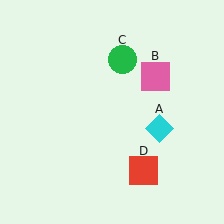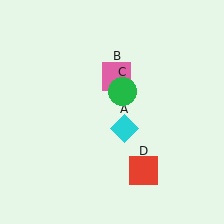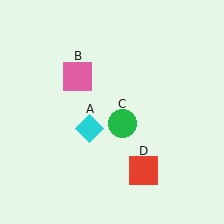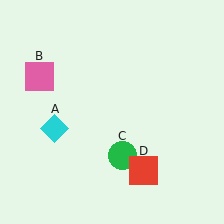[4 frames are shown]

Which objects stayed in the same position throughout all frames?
Red square (object D) remained stationary.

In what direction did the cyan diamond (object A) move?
The cyan diamond (object A) moved left.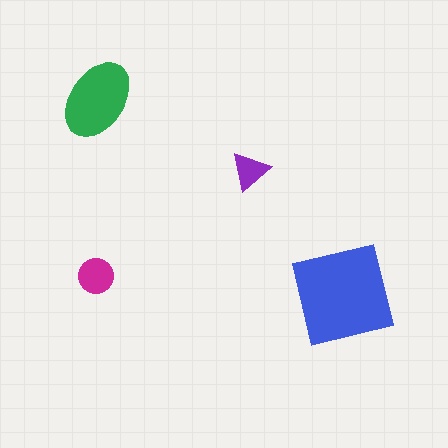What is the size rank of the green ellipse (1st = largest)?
2nd.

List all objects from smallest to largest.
The purple triangle, the magenta circle, the green ellipse, the blue square.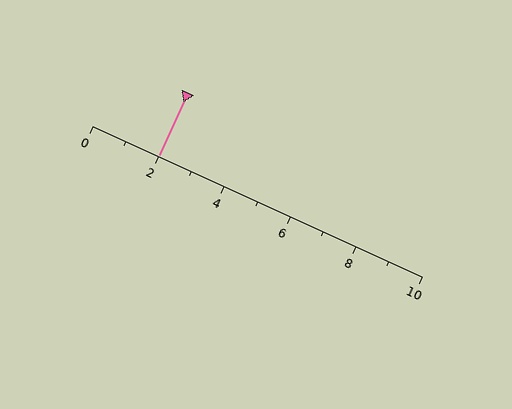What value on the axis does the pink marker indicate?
The marker indicates approximately 2.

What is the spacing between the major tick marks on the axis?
The major ticks are spaced 2 apart.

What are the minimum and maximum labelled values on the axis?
The axis runs from 0 to 10.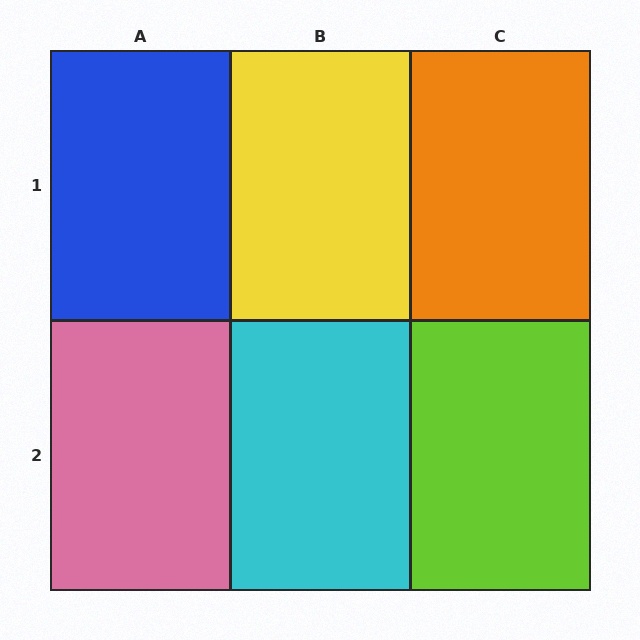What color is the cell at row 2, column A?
Pink.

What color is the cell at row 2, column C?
Lime.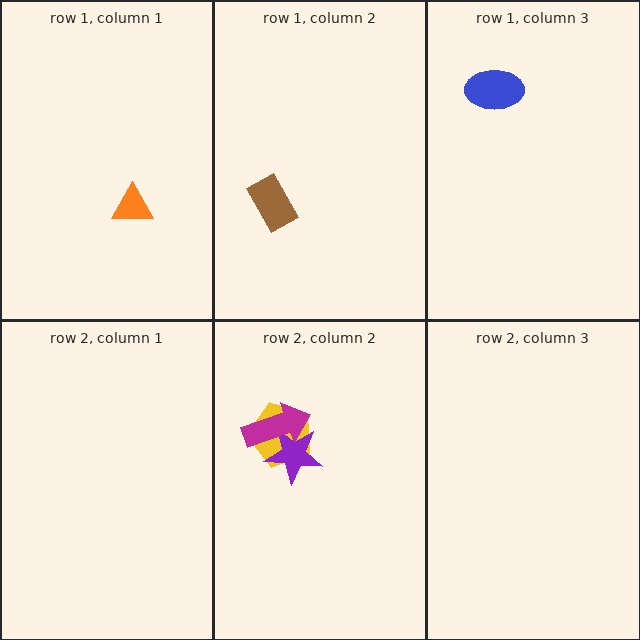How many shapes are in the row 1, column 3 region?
1.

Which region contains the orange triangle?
The row 1, column 1 region.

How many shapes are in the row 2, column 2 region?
3.